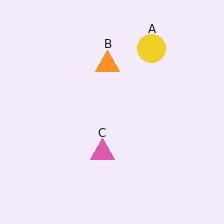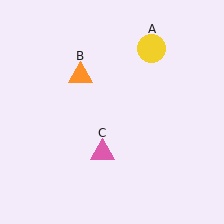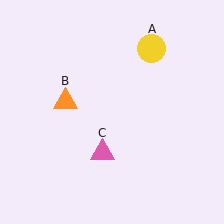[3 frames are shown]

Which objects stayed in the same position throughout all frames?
Yellow circle (object A) and pink triangle (object C) remained stationary.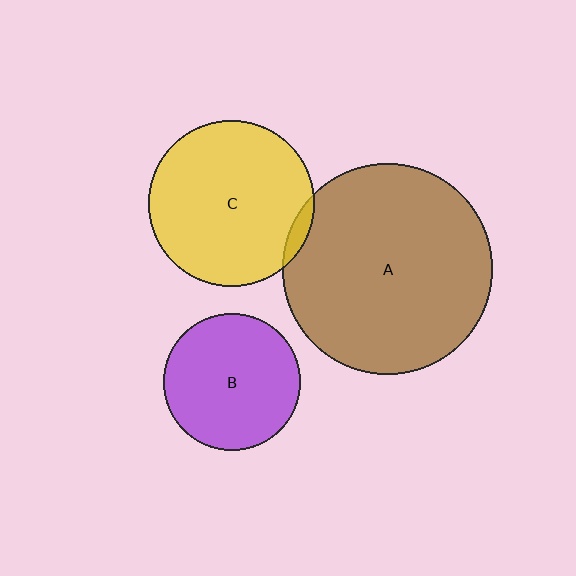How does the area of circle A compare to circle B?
Approximately 2.4 times.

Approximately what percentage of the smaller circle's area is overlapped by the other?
Approximately 5%.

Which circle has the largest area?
Circle A (brown).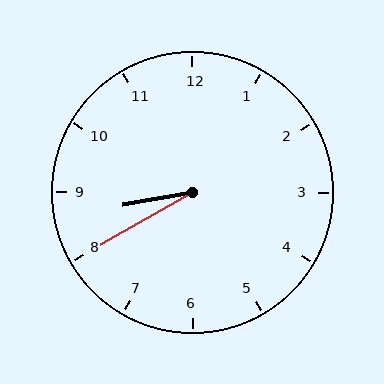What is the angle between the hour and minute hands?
Approximately 20 degrees.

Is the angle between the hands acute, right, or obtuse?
It is acute.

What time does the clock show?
8:40.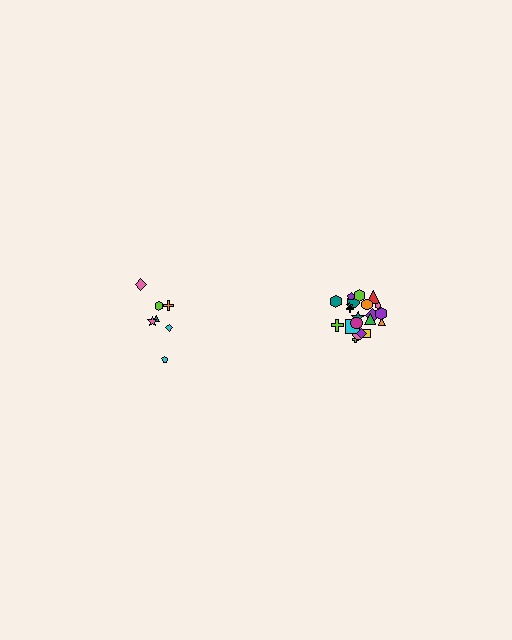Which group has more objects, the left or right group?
The right group.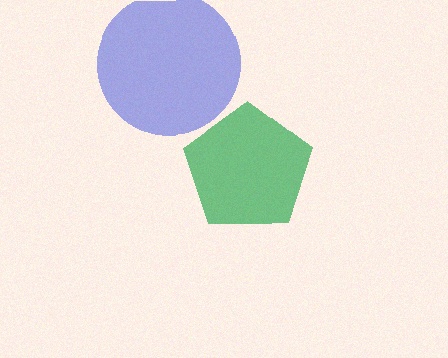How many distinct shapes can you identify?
There are 2 distinct shapes: a blue circle, a green pentagon.